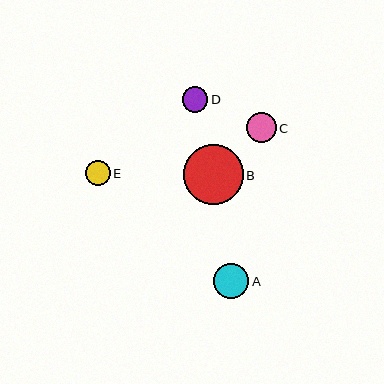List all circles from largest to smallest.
From largest to smallest: B, A, C, D, E.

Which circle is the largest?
Circle B is the largest with a size of approximately 60 pixels.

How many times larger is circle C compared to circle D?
Circle C is approximately 1.2 times the size of circle D.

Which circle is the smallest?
Circle E is the smallest with a size of approximately 25 pixels.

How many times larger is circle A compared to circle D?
Circle A is approximately 1.4 times the size of circle D.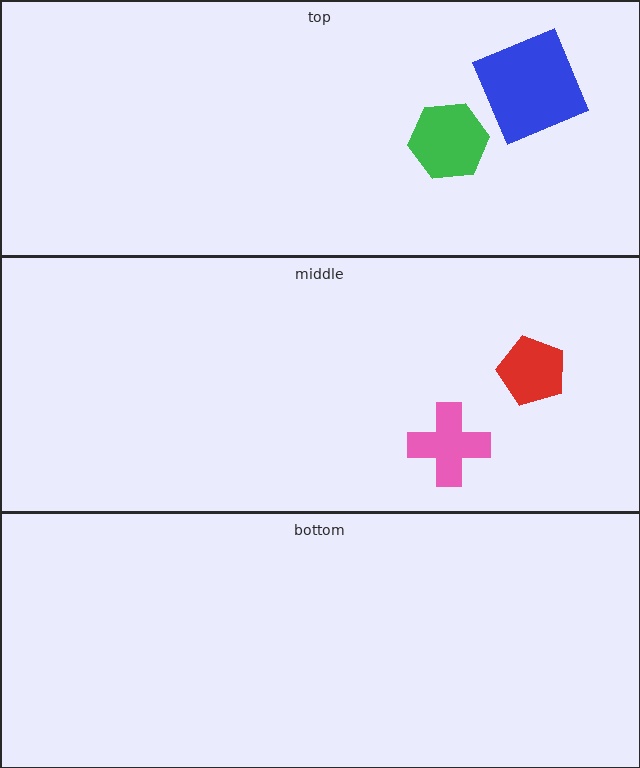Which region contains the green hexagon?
The top region.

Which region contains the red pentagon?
The middle region.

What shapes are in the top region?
The blue square, the green hexagon.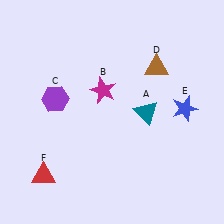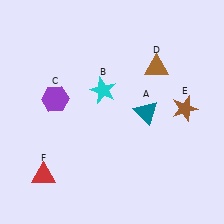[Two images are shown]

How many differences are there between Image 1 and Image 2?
There are 2 differences between the two images.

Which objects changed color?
B changed from magenta to cyan. E changed from blue to brown.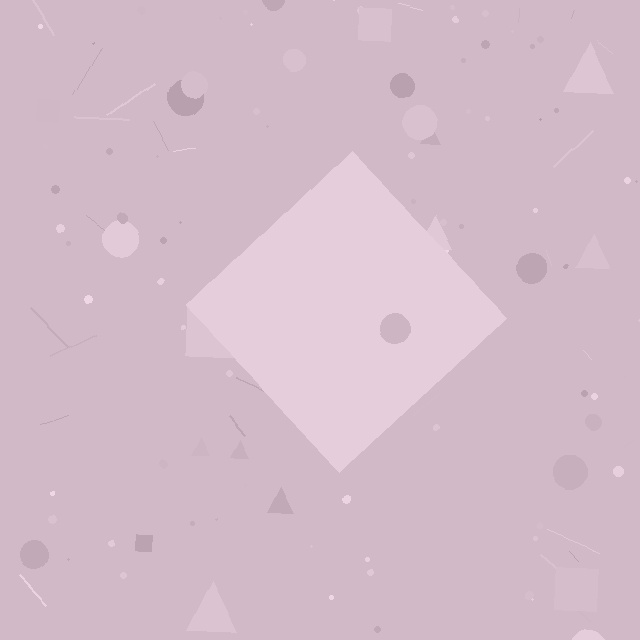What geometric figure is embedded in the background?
A diamond is embedded in the background.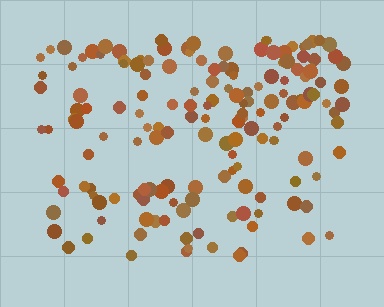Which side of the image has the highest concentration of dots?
The top.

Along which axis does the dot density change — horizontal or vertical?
Vertical.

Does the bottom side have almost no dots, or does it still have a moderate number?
Still a moderate number, just noticeably fewer than the top.